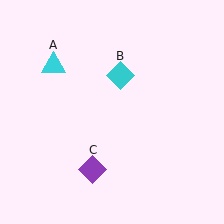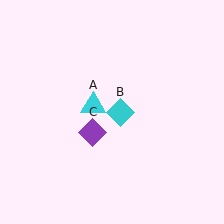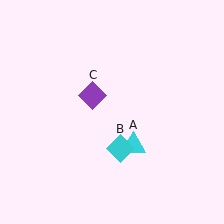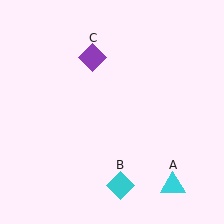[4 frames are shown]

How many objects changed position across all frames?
3 objects changed position: cyan triangle (object A), cyan diamond (object B), purple diamond (object C).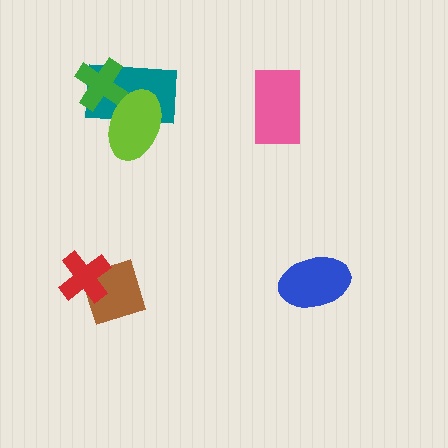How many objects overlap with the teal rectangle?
2 objects overlap with the teal rectangle.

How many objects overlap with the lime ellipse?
2 objects overlap with the lime ellipse.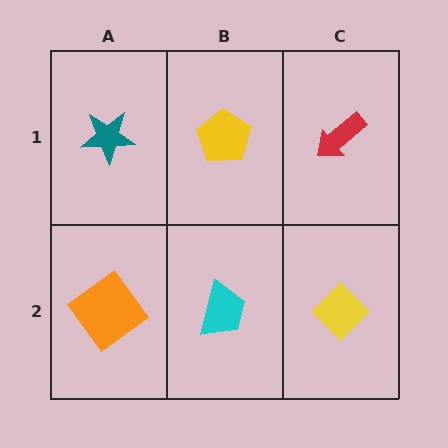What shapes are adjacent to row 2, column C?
A red arrow (row 1, column C), a cyan trapezoid (row 2, column B).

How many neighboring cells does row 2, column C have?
2.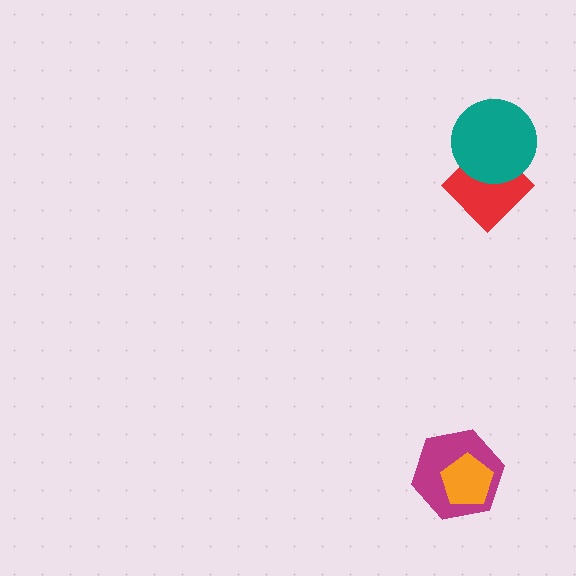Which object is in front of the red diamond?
The teal circle is in front of the red diamond.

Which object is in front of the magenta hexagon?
The orange pentagon is in front of the magenta hexagon.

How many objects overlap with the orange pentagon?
1 object overlaps with the orange pentagon.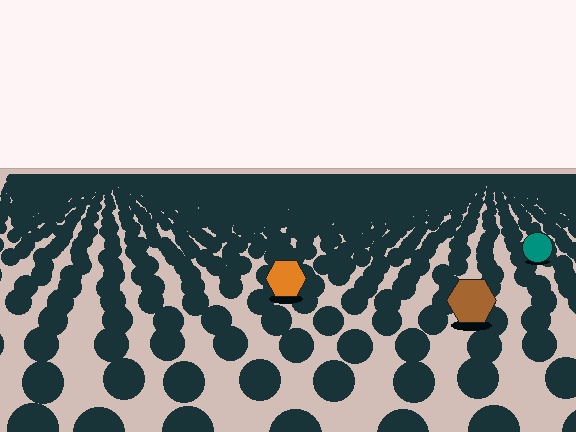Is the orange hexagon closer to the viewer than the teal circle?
Yes. The orange hexagon is closer — you can tell from the texture gradient: the ground texture is coarser near it.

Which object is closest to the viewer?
The brown hexagon is closest. The texture marks near it are larger and more spread out.